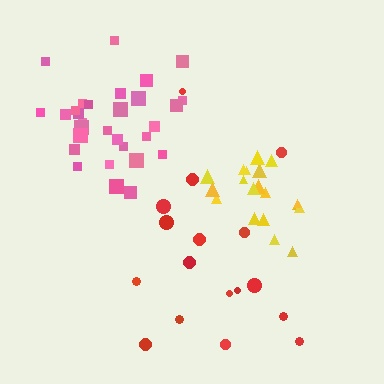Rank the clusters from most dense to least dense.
pink, yellow, red.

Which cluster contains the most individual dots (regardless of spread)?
Pink (30).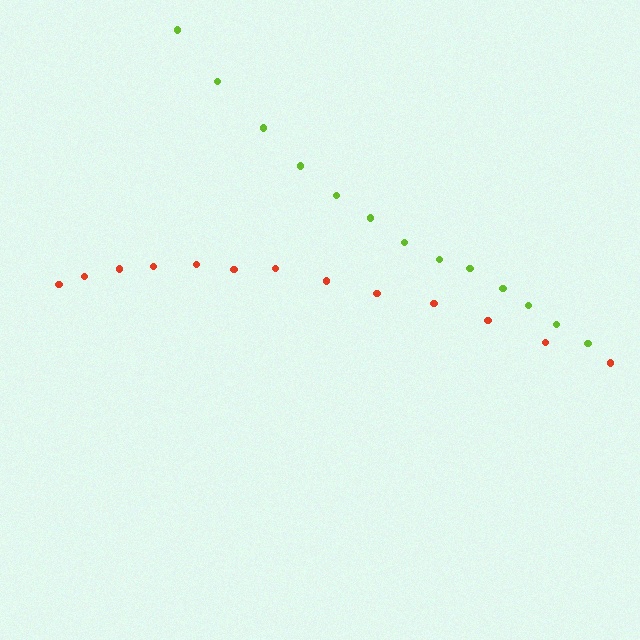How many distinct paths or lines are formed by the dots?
There are 2 distinct paths.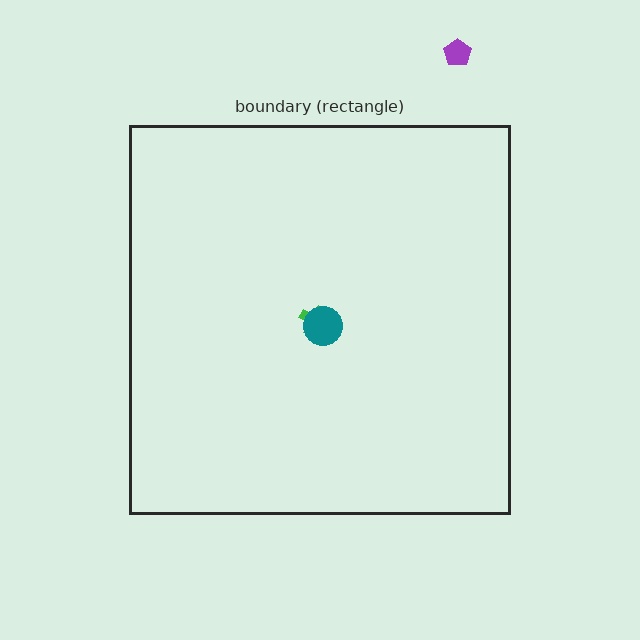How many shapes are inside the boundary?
2 inside, 1 outside.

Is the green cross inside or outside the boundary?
Inside.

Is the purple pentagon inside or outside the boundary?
Outside.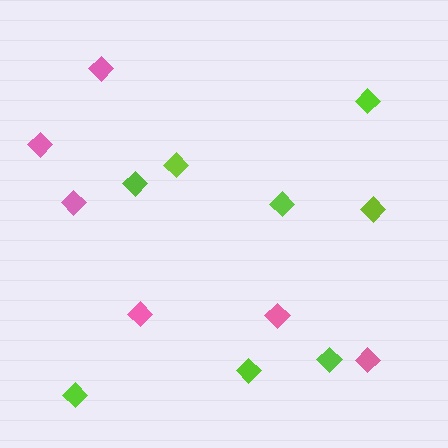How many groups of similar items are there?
There are 2 groups: one group of pink diamonds (6) and one group of lime diamonds (8).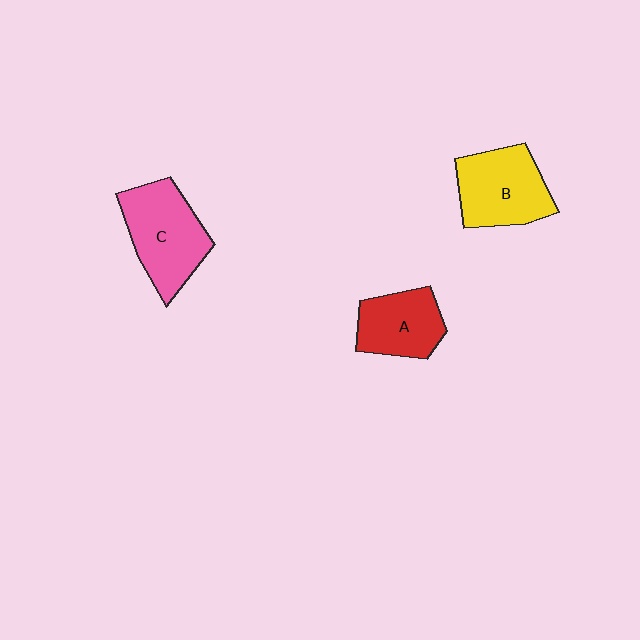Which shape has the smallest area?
Shape A (red).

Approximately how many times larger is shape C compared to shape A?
Approximately 1.3 times.